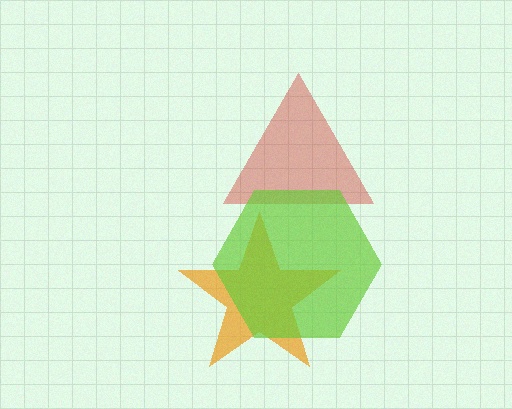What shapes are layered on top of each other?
The layered shapes are: an orange star, a red triangle, a lime hexagon.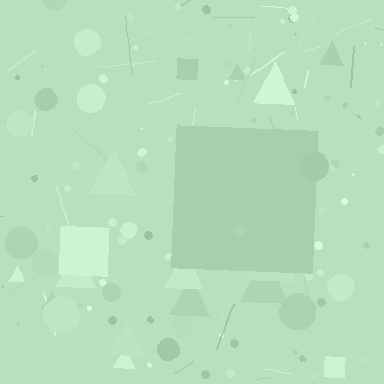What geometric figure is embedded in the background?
A square is embedded in the background.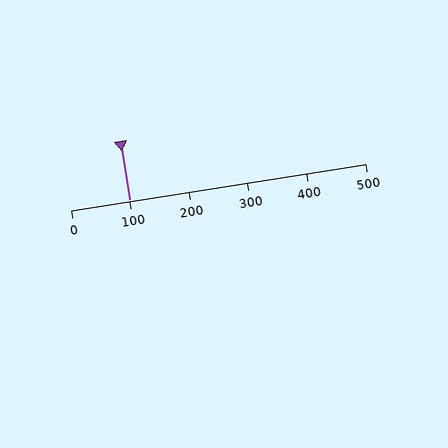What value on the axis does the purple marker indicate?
The marker indicates approximately 100.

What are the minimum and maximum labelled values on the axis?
The axis runs from 0 to 500.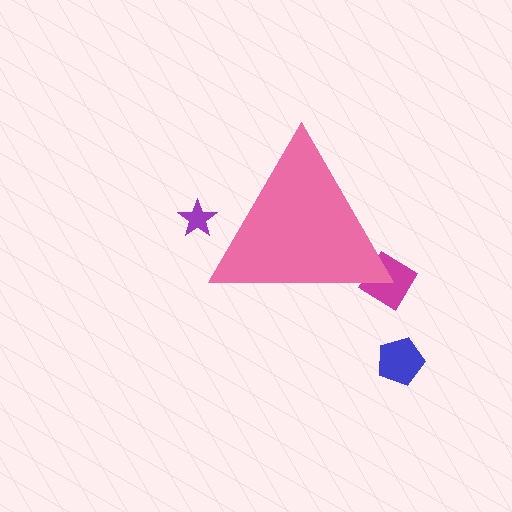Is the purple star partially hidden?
Yes, the purple star is partially hidden behind the pink triangle.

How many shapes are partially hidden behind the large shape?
2 shapes are partially hidden.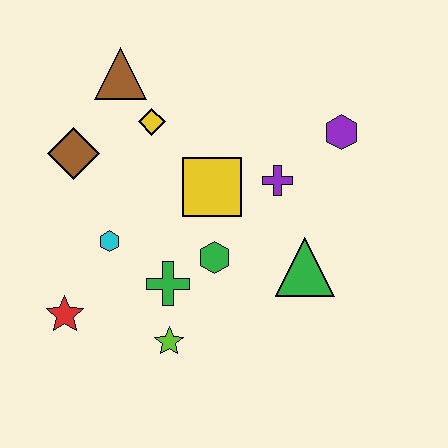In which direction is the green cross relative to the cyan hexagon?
The green cross is to the right of the cyan hexagon.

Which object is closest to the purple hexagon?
The purple cross is closest to the purple hexagon.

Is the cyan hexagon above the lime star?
Yes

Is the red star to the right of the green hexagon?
No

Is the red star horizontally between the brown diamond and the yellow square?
No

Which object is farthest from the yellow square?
The red star is farthest from the yellow square.